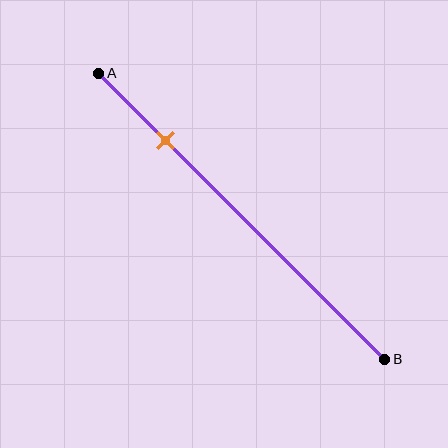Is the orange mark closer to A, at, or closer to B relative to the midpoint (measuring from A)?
The orange mark is closer to point A than the midpoint of segment AB.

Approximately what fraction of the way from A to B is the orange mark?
The orange mark is approximately 25% of the way from A to B.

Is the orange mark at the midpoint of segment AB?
No, the mark is at about 25% from A, not at the 50% midpoint.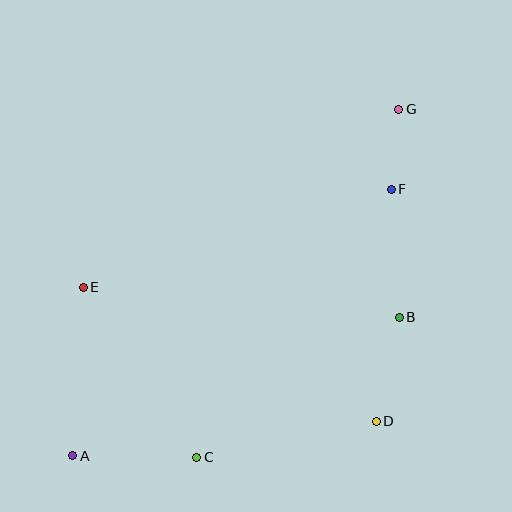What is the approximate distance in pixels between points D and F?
The distance between D and F is approximately 233 pixels.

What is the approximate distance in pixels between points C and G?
The distance between C and G is approximately 402 pixels.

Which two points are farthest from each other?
Points A and G are farthest from each other.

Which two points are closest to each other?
Points F and G are closest to each other.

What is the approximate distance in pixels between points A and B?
The distance between A and B is approximately 355 pixels.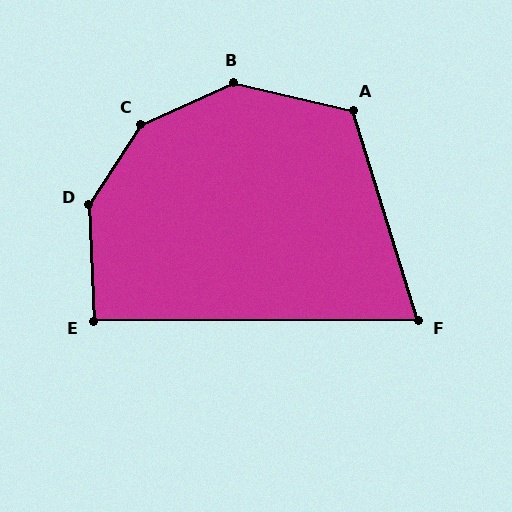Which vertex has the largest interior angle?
C, at approximately 147 degrees.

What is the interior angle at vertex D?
Approximately 145 degrees (obtuse).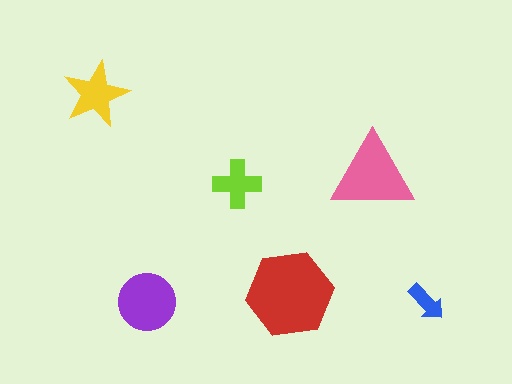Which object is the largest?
The red hexagon.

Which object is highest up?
The yellow star is topmost.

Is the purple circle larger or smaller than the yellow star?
Larger.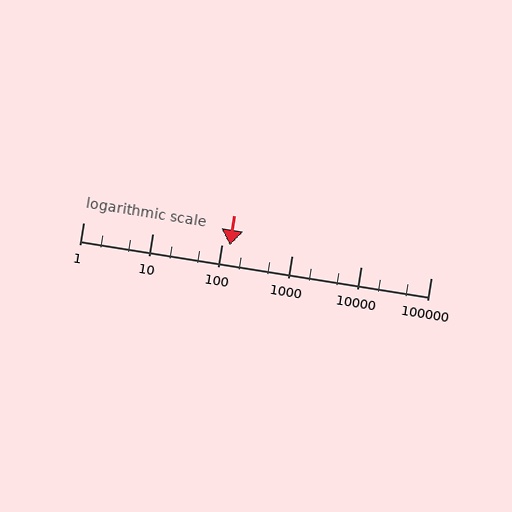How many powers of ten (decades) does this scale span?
The scale spans 5 decades, from 1 to 100000.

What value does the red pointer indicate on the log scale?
The pointer indicates approximately 130.